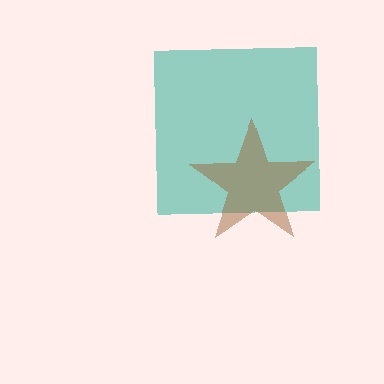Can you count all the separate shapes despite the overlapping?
Yes, there are 2 separate shapes.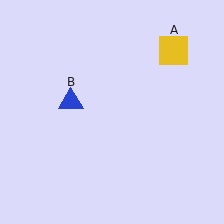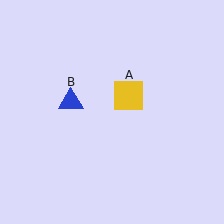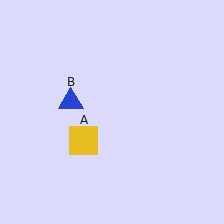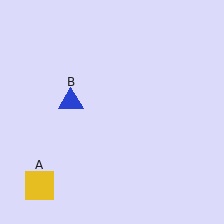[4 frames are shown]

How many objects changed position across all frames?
1 object changed position: yellow square (object A).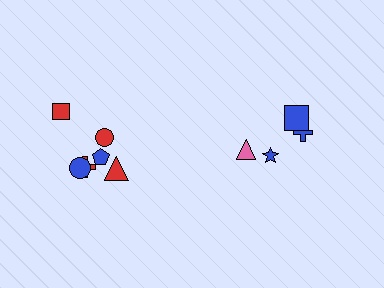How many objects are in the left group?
There are 6 objects.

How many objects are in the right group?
There are 4 objects.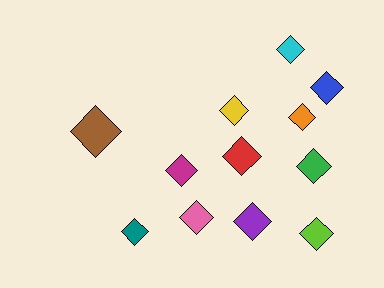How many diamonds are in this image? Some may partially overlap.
There are 12 diamonds.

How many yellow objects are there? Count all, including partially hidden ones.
There is 1 yellow object.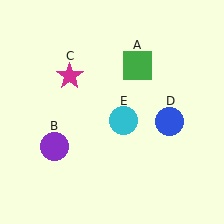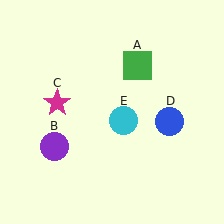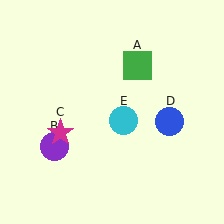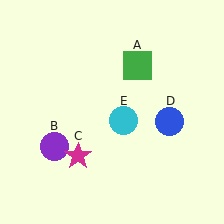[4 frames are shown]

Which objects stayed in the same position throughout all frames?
Green square (object A) and purple circle (object B) and blue circle (object D) and cyan circle (object E) remained stationary.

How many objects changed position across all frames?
1 object changed position: magenta star (object C).